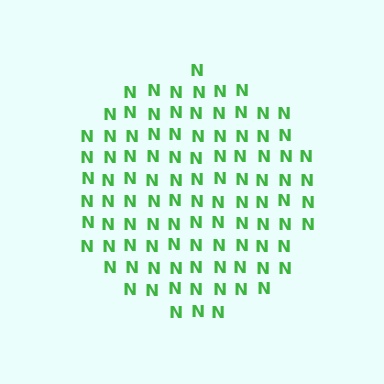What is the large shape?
The large shape is a circle.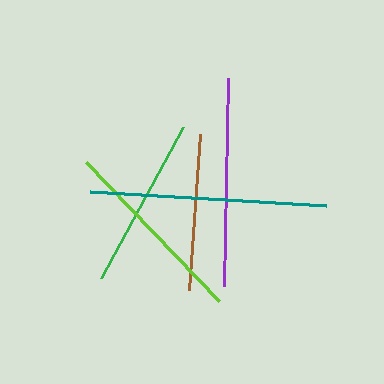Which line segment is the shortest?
The brown line is the shortest at approximately 156 pixels.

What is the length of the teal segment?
The teal segment is approximately 236 pixels long.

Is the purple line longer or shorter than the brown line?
The purple line is longer than the brown line.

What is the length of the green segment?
The green segment is approximately 172 pixels long.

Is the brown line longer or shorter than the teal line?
The teal line is longer than the brown line.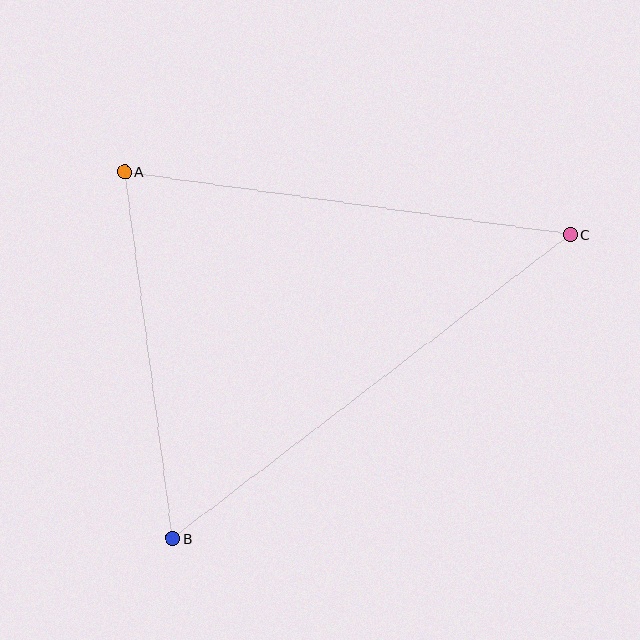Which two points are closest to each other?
Points A and B are closest to each other.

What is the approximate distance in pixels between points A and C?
The distance between A and C is approximately 450 pixels.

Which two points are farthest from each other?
Points B and C are farthest from each other.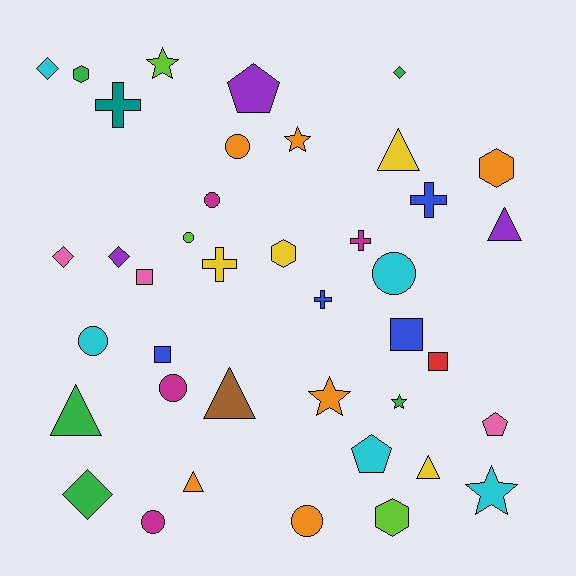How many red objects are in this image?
There is 1 red object.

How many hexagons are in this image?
There are 4 hexagons.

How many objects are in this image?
There are 40 objects.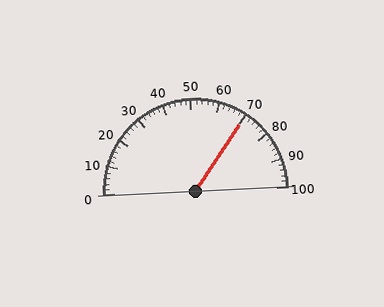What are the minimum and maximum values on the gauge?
The gauge ranges from 0 to 100.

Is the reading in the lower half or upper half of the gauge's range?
The reading is in the upper half of the range (0 to 100).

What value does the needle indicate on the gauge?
The needle indicates approximately 70.